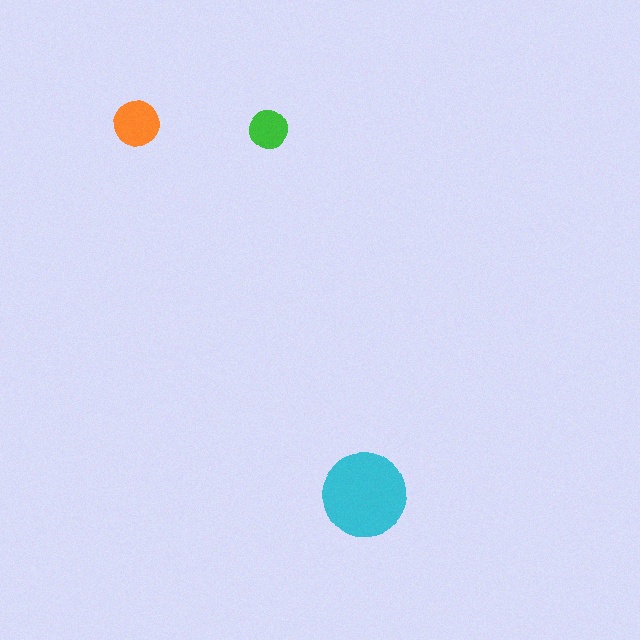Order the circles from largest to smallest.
the cyan one, the orange one, the green one.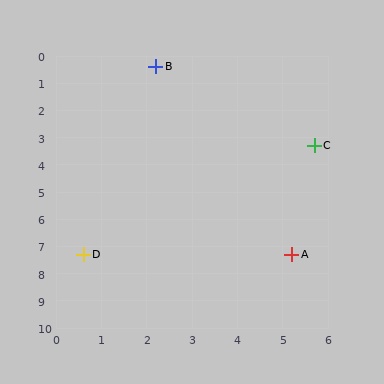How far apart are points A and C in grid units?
Points A and C are about 4.0 grid units apart.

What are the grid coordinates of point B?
Point B is at approximately (2.2, 0.4).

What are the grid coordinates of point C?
Point C is at approximately (5.7, 3.3).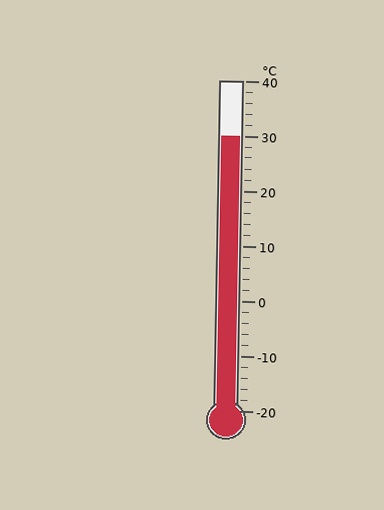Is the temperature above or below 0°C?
The temperature is above 0°C.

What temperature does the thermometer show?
The thermometer shows approximately 30°C.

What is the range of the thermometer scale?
The thermometer scale ranges from -20°C to 40°C.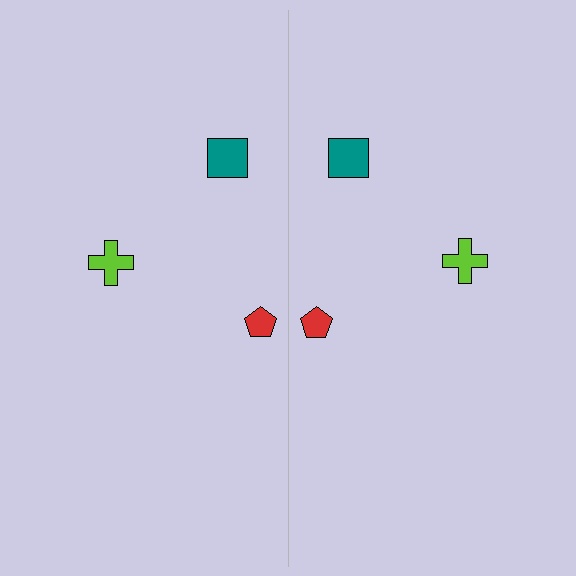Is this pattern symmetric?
Yes, this pattern has bilateral (reflection) symmetry.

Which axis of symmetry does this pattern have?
The pattern has a vertical axis of symmetry running through the center of the image.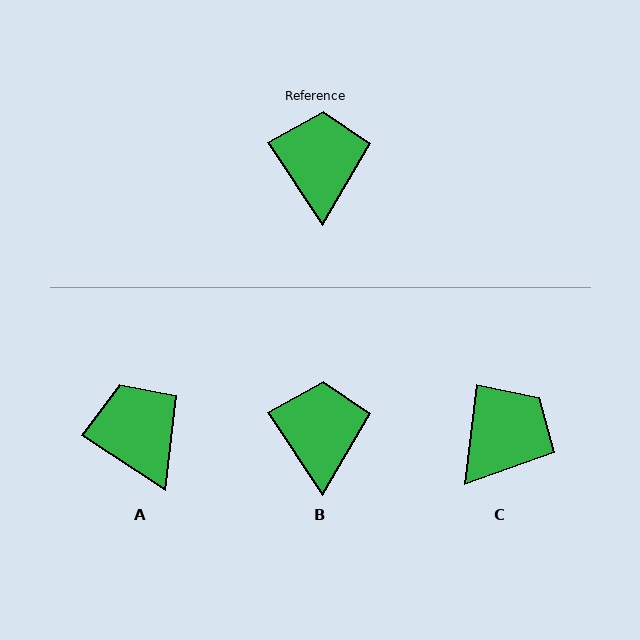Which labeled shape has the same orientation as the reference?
B.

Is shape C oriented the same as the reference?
No, it is off by about 40 degrees.